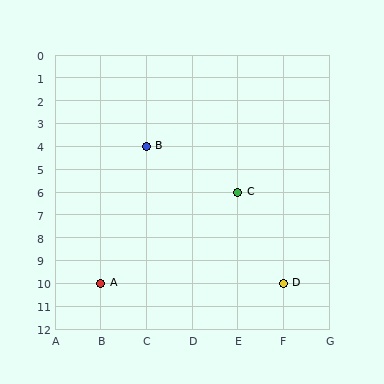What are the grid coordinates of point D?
Point D is at grid coordinates (F, 10).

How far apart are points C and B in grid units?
Points C and B are 2 columns and 2 rows apart (about 2.8 grid units diagonally).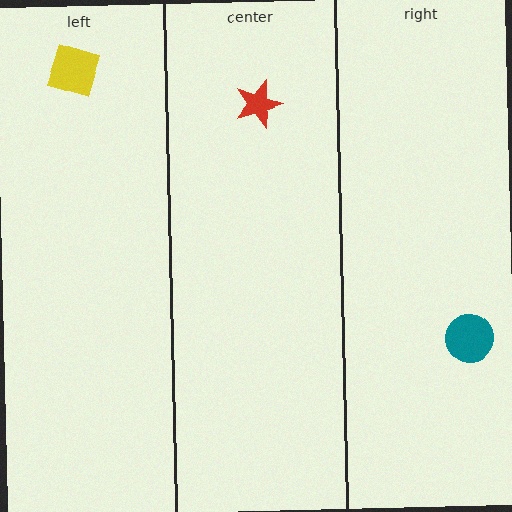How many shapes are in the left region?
1.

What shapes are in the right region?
The teal circle.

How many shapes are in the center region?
1.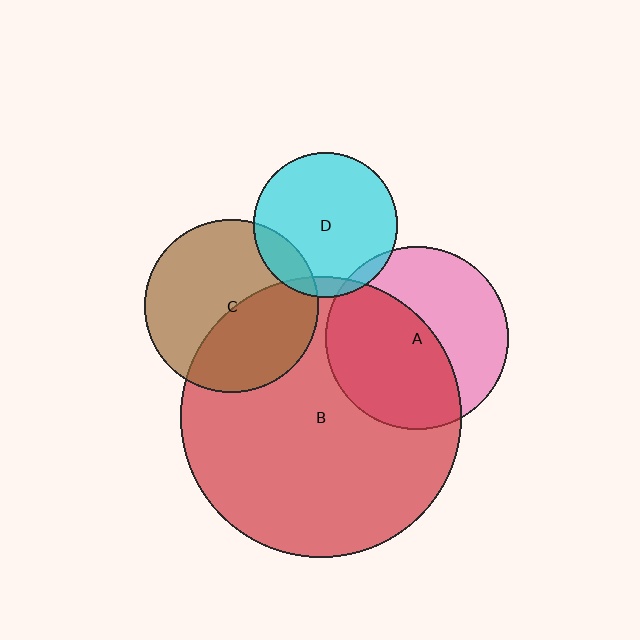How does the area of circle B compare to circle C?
Approximately 2.6 times.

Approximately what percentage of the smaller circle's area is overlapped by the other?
Approximately 15%.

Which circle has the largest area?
Circle B (red).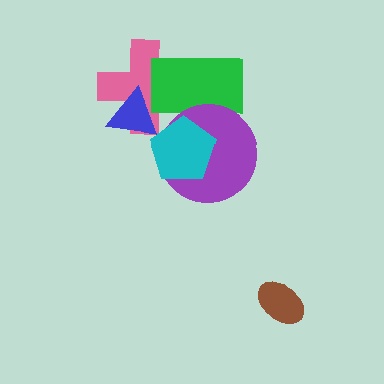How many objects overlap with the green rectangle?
3 objects overlap with the green rectangle.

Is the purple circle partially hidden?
Yes, it is partially covered by another shape.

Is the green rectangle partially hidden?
Yes, it is partially covered by another shape.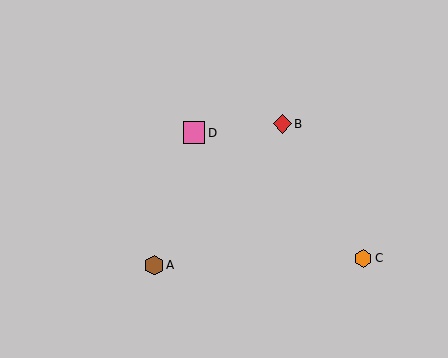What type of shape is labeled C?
Shape C is an orange hexagon.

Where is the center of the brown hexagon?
The center of the brown hexagon is at (154, 265).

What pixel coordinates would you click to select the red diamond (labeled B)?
Click at (282, 124) to select the red diamond B.